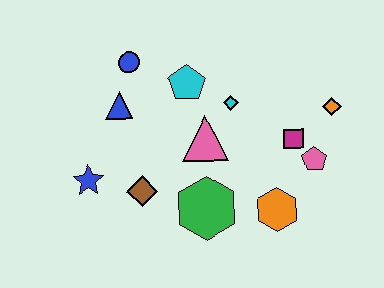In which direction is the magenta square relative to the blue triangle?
The magenta square is to the right of the blue triangle.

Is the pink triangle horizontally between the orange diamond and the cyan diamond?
No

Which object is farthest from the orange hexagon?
The blue circle is farthest from the orange hexagon.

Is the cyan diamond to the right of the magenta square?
No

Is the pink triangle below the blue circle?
Yes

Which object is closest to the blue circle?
The blue triangle is closest to the blue circle.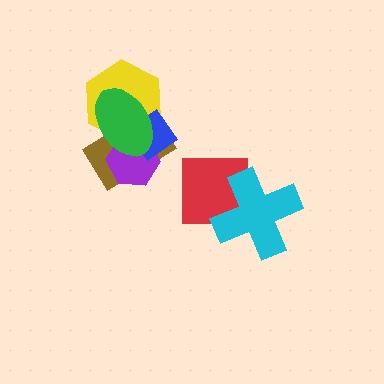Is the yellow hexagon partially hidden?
Yes, it is partially covered by another shape.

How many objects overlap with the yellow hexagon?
4 objects overlap with the yellow hexagon.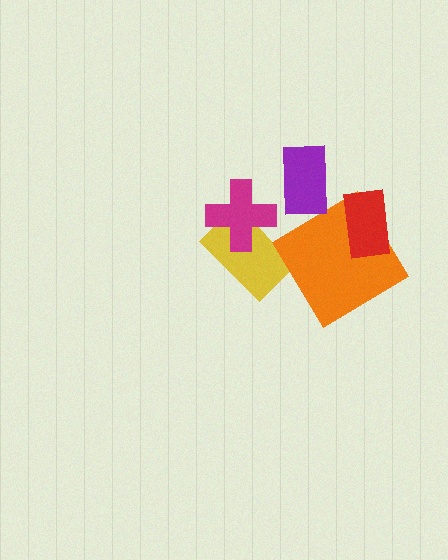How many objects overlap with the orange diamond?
1 object overlaps with the orange diamond.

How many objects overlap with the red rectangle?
1 object overlaps with the red rectangle.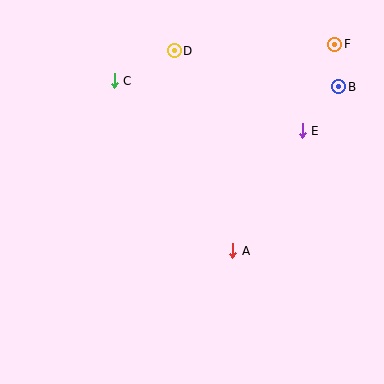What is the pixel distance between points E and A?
The distance between E and A is 139 pixels.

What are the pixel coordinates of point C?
Point C is at (114, 81).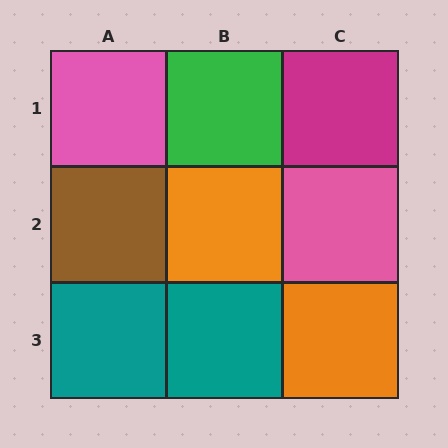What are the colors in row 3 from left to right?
Teal, teal, orange.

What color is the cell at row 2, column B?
Orange.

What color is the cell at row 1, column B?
Green.